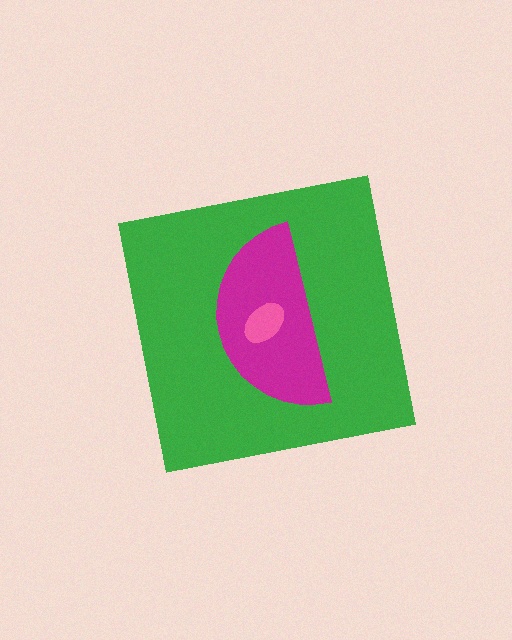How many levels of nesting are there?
3.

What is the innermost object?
The pink ellipse.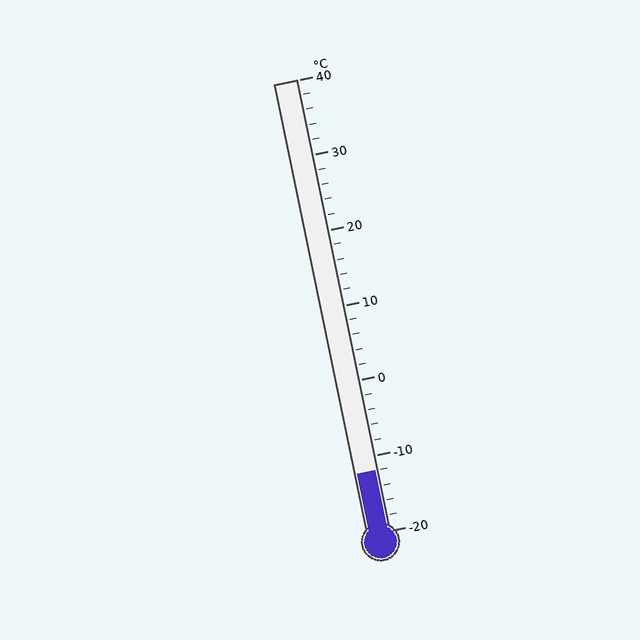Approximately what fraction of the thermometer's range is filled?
The thermometer is filled to approximately 15% of its range.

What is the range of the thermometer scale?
The thermometer scale ranges from -20°C to 40°C.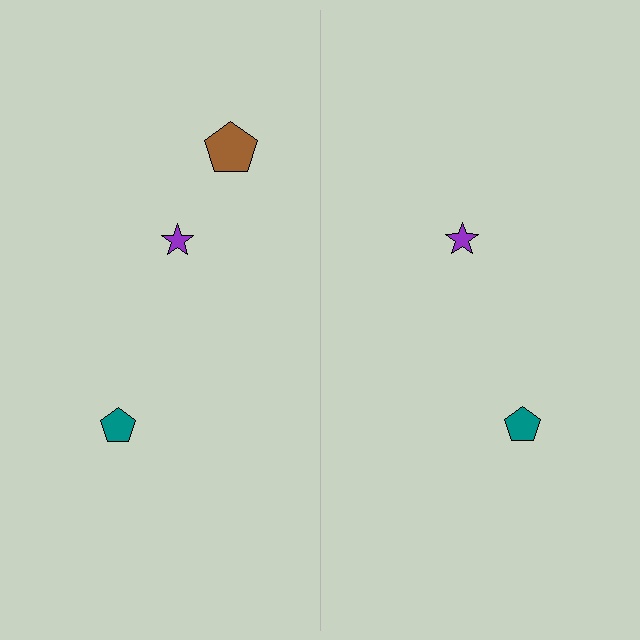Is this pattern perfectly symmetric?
No, the pattern is not perfectly symmetric. A brown pentagon is missing from the right side.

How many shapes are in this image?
There are 5 shapes in this image.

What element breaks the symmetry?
A brown pentagon is missing from the right side.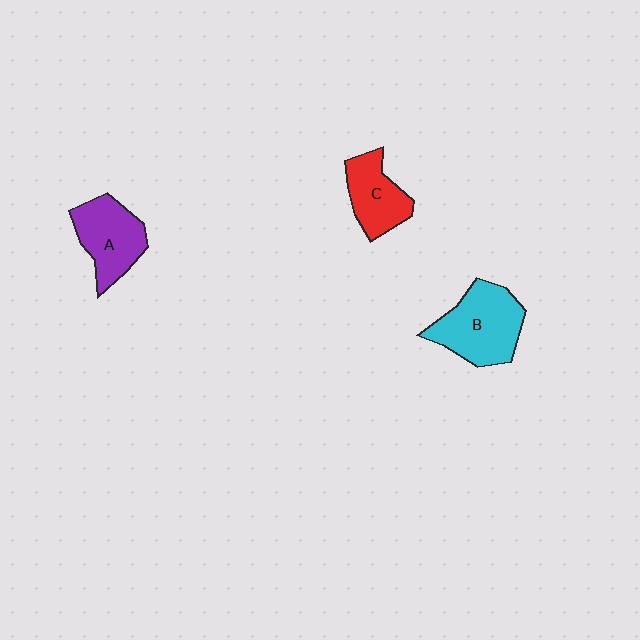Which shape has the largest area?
Shape B (cyan).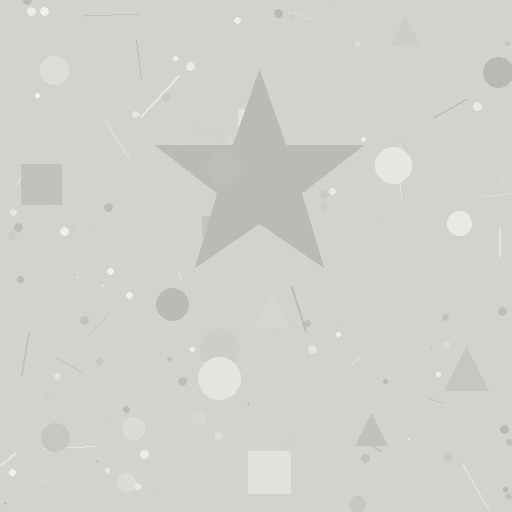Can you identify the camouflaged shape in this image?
The camouflaged shape is a star.